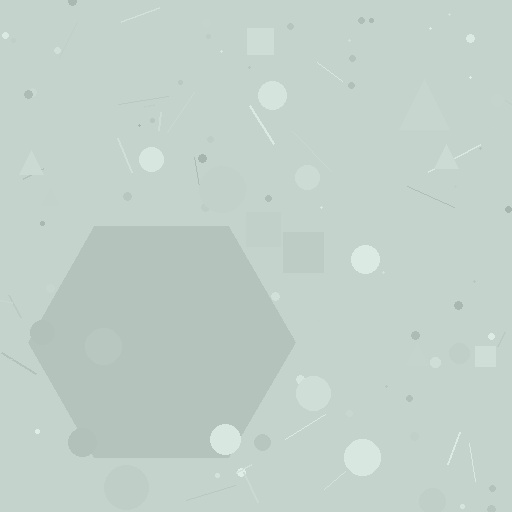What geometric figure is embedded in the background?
A hexagon is embedded in the background.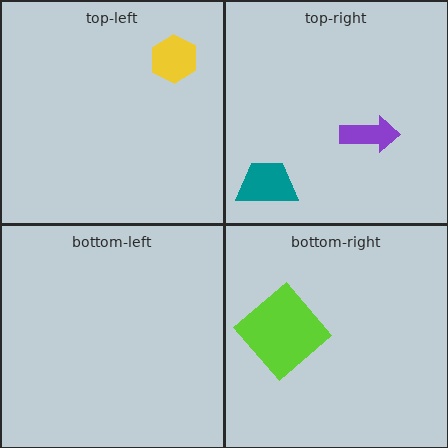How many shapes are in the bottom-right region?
1.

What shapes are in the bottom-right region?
The lime diamond.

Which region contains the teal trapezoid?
The top-right region.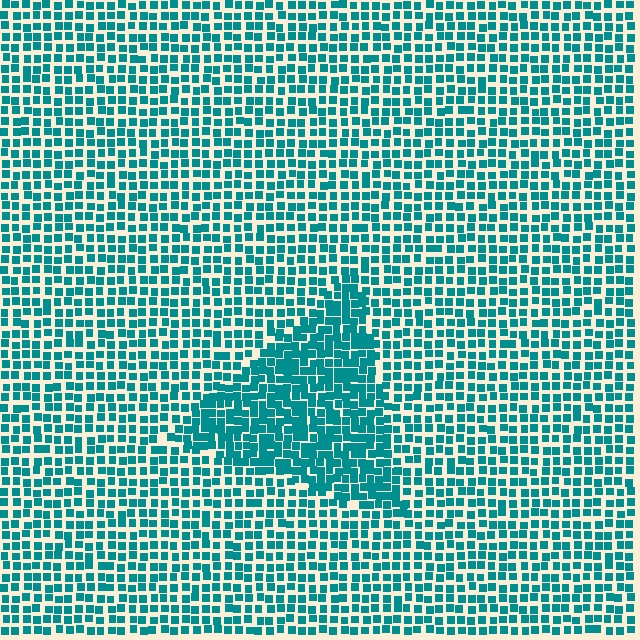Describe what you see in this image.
The image contains small teal elements arranged at two different densities. A triangle-shaped region is visible where the elements are more densely packed than the surrounding area.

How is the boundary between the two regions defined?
The boundary is defined by a change in element density (approximately 1.6x ratio). All elements are the same color, size, and shape.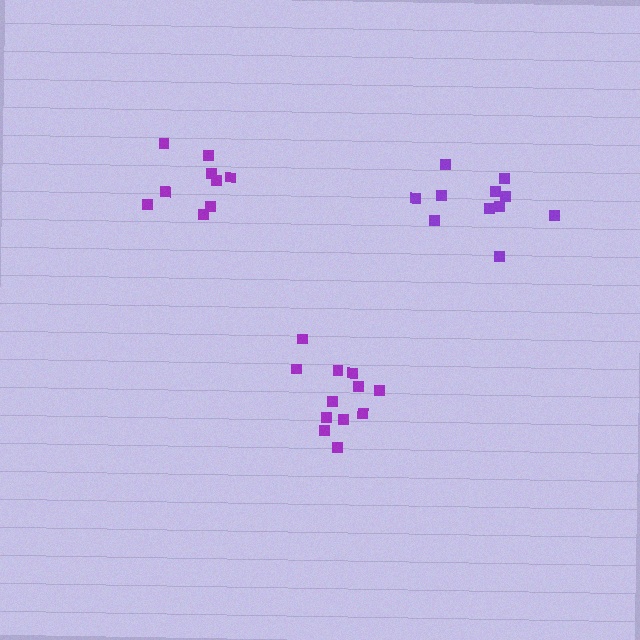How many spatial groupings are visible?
There are 3 spatial groupings.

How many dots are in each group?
Group 1: 12 dots, Group 2: 9 dots, Group 3: 11 dots (32 total).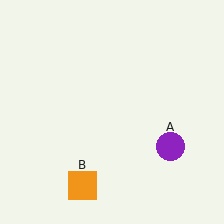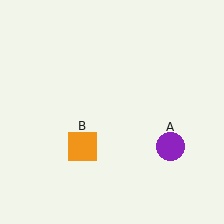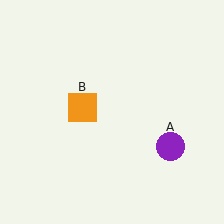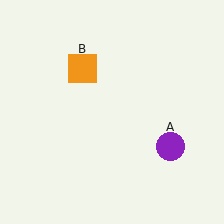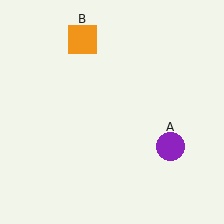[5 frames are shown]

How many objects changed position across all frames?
1 object changed position: orange square (object B).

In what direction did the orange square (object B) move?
The orange square (object B) moved up.